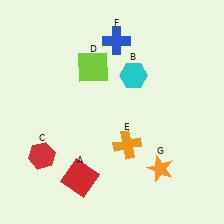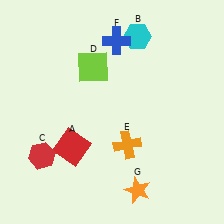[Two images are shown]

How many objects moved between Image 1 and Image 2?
3 objects moved between the two images.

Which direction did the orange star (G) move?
The orange star (G) moved left.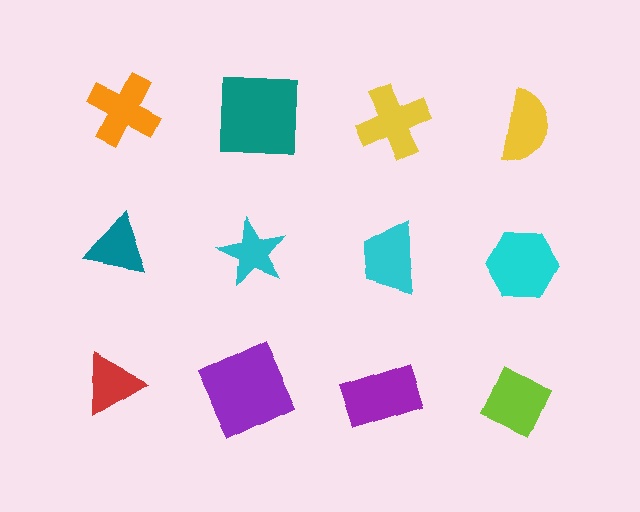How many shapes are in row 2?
4 shapes.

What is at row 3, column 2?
A purple square.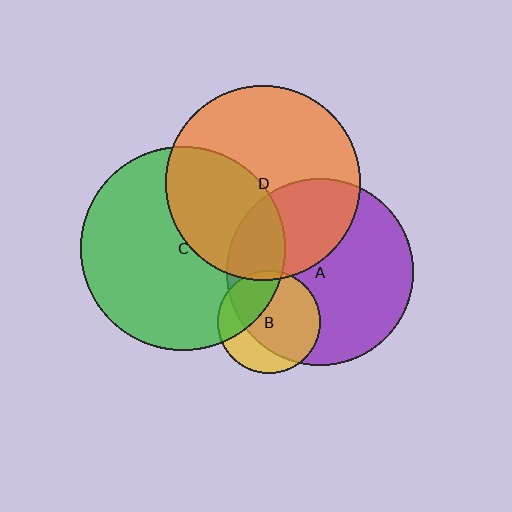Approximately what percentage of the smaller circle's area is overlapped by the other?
Approximately 5%.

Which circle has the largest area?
Circle C (green).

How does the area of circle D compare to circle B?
Approximately 3.6 times.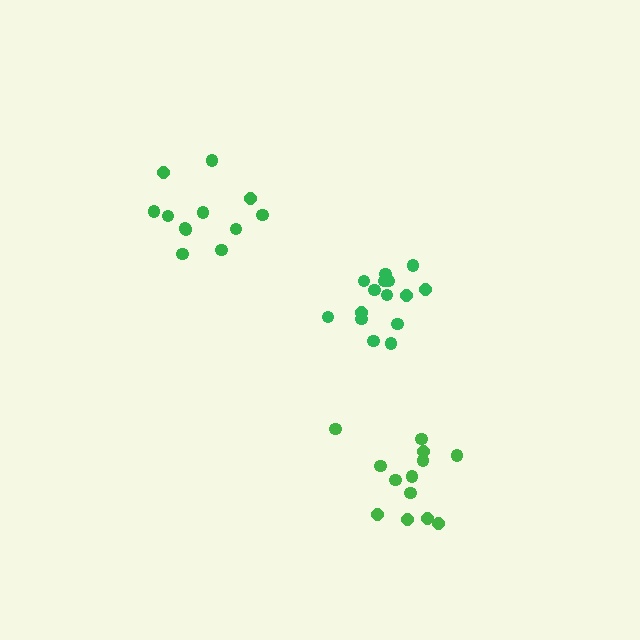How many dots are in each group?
Group 1: 12 dots, Group 2: 13 dots, Group 3: 15 dots (40 total).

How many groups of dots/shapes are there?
There are 3 groups.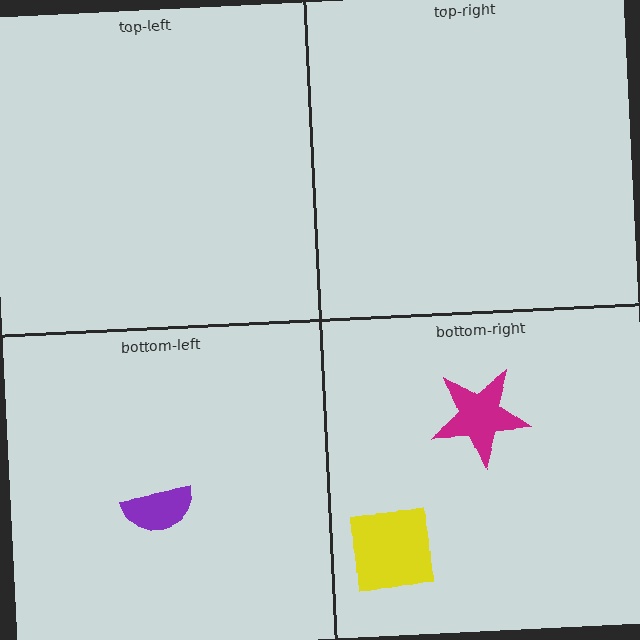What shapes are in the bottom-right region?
The yellow square, the magenta star.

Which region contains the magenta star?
The bottom-right region.